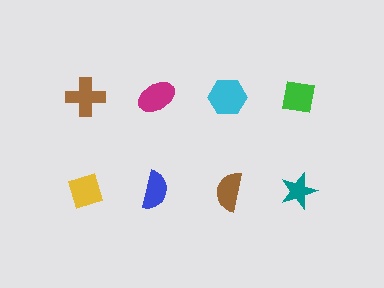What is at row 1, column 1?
A brown cross.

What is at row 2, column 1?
A yellow diamond.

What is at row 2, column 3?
A brown semicircle.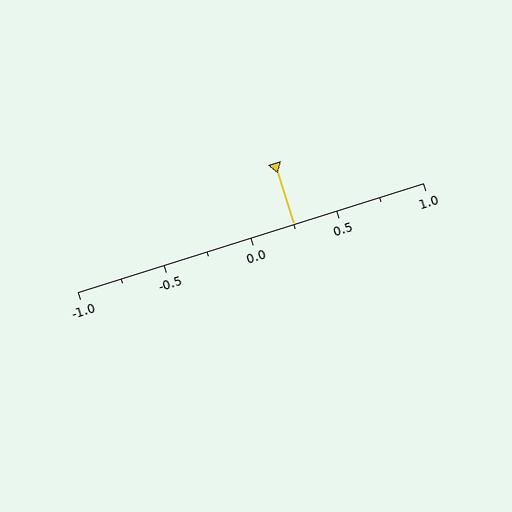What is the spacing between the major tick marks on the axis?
The major ticks are spaced 0.5 apart.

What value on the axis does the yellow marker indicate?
The marker indicates approximately 0.25.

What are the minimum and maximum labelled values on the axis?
The axis runs from -1.0 to 1.0.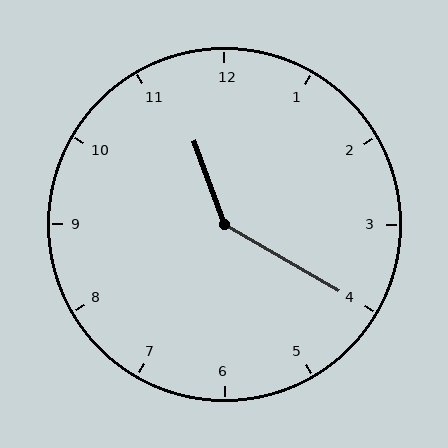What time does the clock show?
11:20.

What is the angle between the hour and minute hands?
Approximately 140 degrees.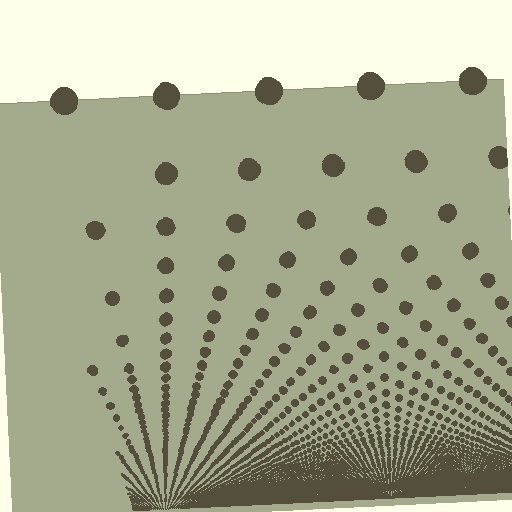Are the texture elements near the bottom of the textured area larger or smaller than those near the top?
Smaller. The gradient is inverted — elements near the bottom are smaller and denser.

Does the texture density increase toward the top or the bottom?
Density increases toward the bottom.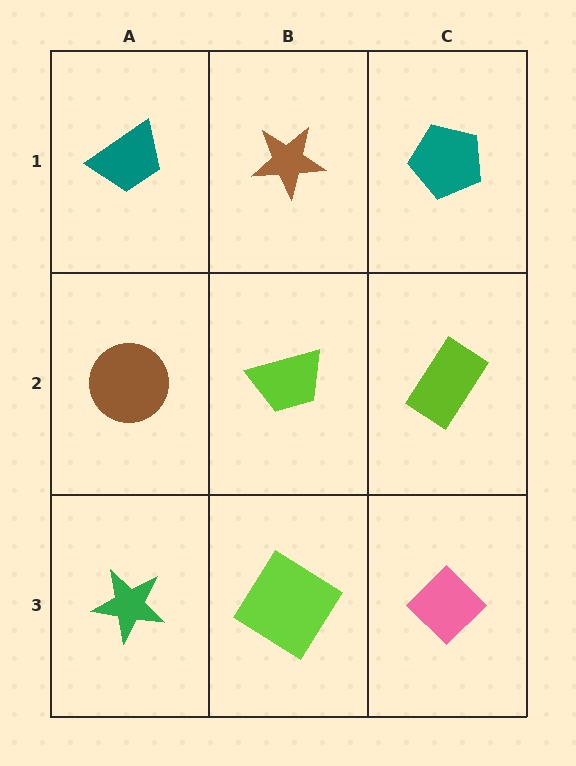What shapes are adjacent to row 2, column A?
A teal trapezoid (row 1, column A), a green star (row 3, column A), a lime trapezoid (row 2, column B).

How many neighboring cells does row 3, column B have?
3.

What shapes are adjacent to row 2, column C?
A teal pentagon (row 1, column C), a pink diamond (row 3, column C), a lime trapezoid (row 2, column B).